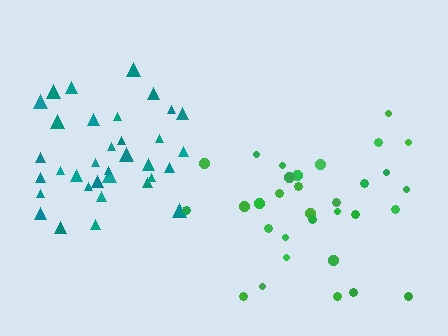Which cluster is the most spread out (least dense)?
Green.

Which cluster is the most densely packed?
Teal.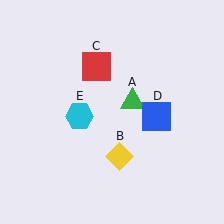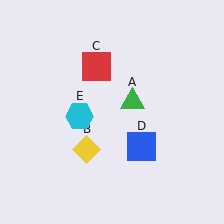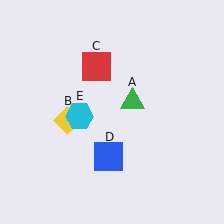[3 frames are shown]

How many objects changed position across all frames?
2 objects changed position: yellow diamond (object B), blue square (object D).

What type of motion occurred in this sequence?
The yellow diamond (object B), blue square (object D) rotated clockwise around the center of the scene.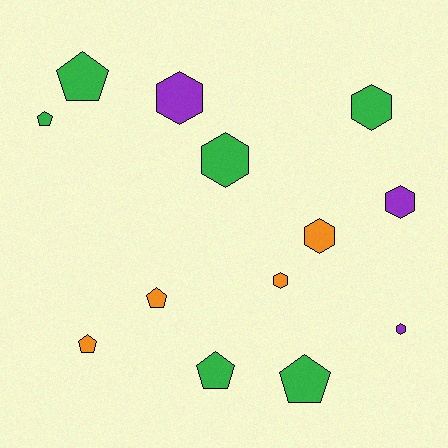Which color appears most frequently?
Green, with 6 objects.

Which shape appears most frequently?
Hexagon, with 7 objects.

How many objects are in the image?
There are 13 objects.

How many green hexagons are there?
There are 2 green hexagons.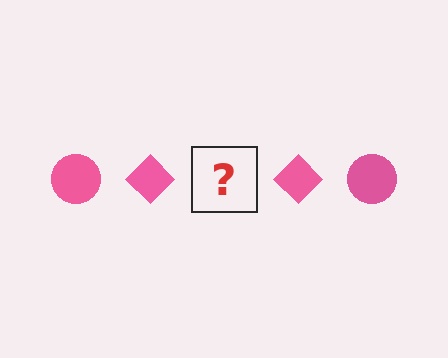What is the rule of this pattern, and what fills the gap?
The rule is that the pattern cycles through circle, diamond shapes in pink. The gap should be filled with a pink circle.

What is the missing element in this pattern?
The missing element is a pink circle.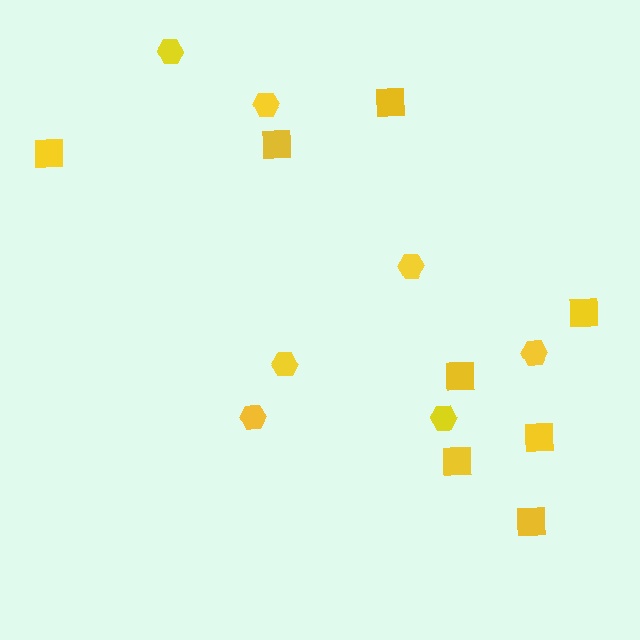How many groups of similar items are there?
There are 2 groups: one group of squares (8) and one group of hexagons (7).